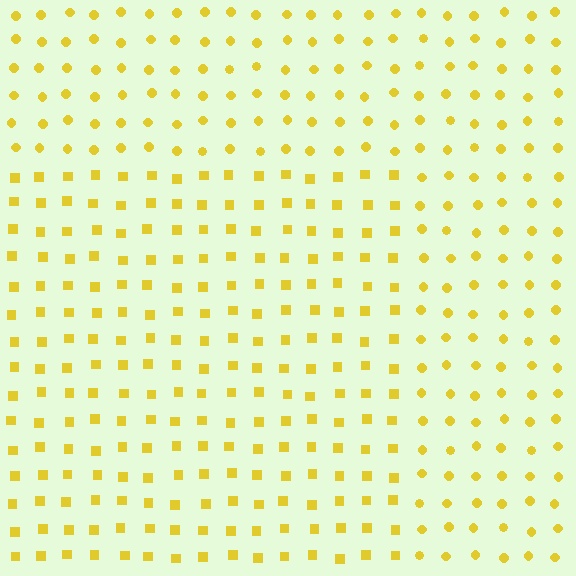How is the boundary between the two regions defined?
The boundary is defined by a change in element shape: squares inside vs. circles outside. All elements share the same color and spacing.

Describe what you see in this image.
The image is filled with small yellow elements arranged in a uniform grid. A rectangle-shaped region contains squares, while the surrounding area contains circles. The boundary is defined purely by the change in element shape.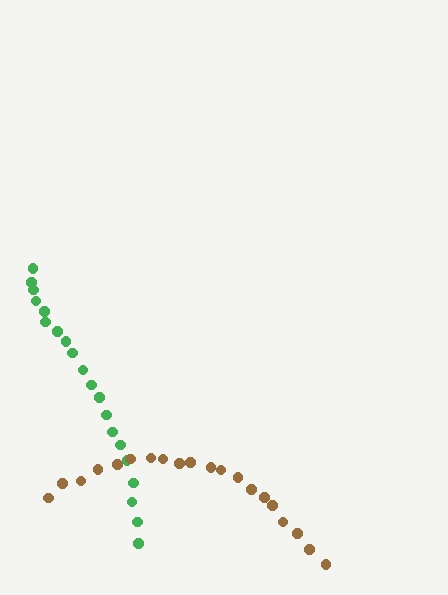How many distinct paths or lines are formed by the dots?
There are 2 distinct paths.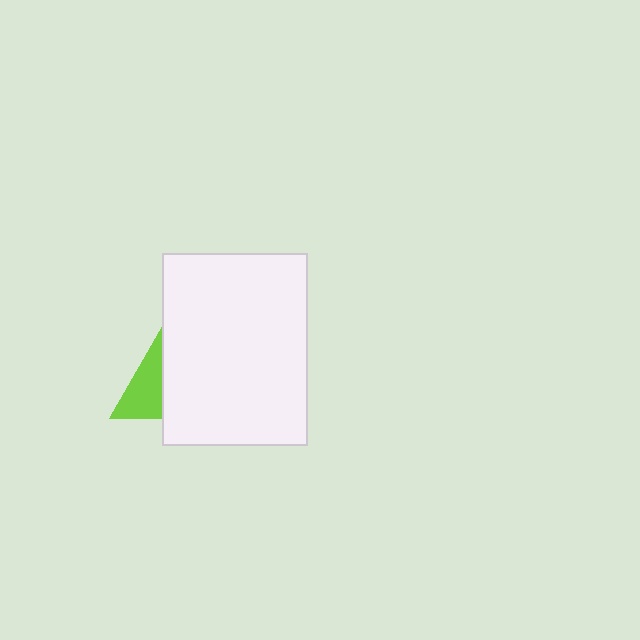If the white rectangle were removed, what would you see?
You would see the complete lime triangle.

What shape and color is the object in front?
The object in front is a white rectangle.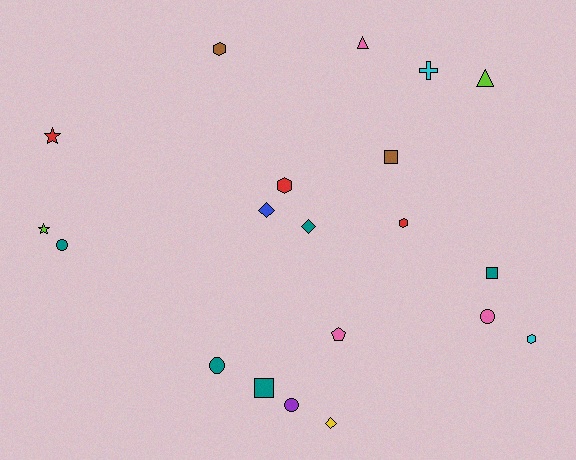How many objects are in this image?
There are 20 objects.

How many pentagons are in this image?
There is 1 pentagon.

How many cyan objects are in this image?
There are 2 cyan objects.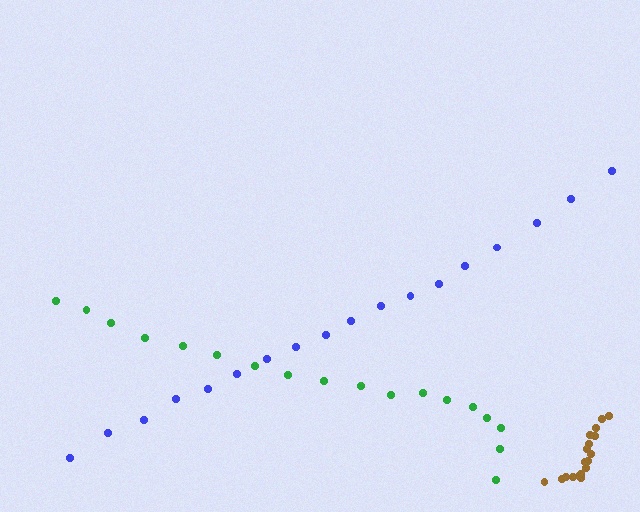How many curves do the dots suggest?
There are 3 distinct paths.